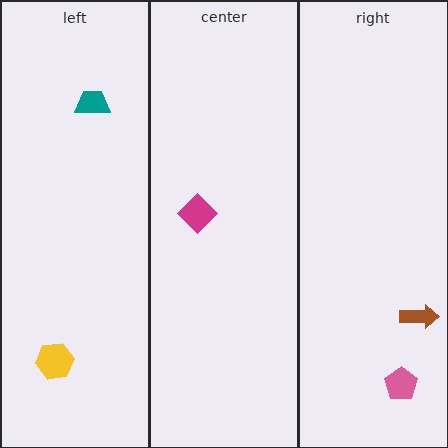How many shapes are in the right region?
2.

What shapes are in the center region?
The magenta diamond.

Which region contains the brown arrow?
The right region.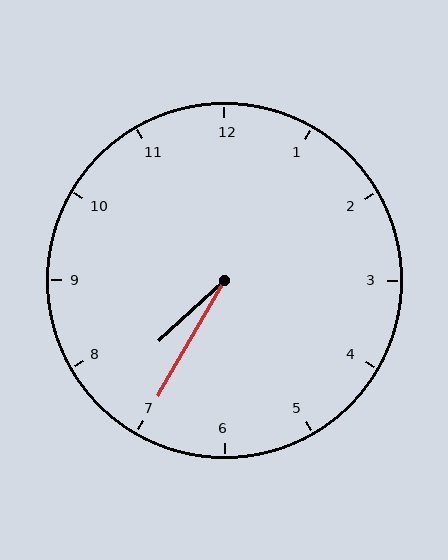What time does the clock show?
7:35.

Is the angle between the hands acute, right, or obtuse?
It is acute.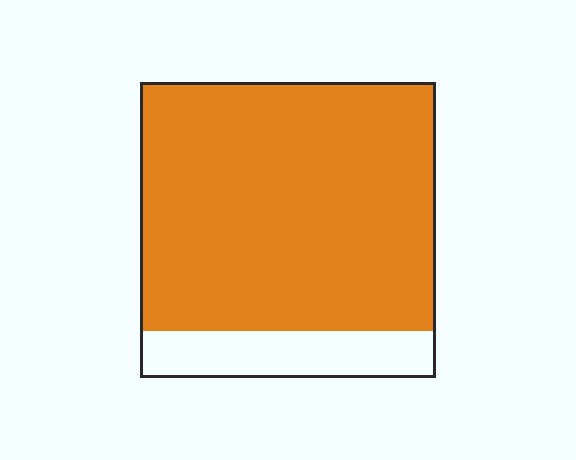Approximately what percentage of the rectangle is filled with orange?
Approximately 85%.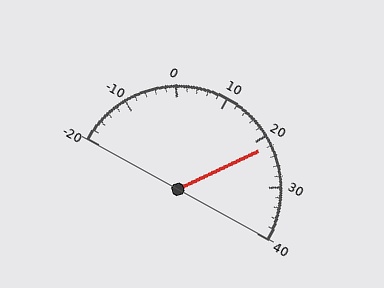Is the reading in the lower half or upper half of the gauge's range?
The reading is in the upper half of the range (-20 to 40).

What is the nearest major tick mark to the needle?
The nearest major tick mark is 20.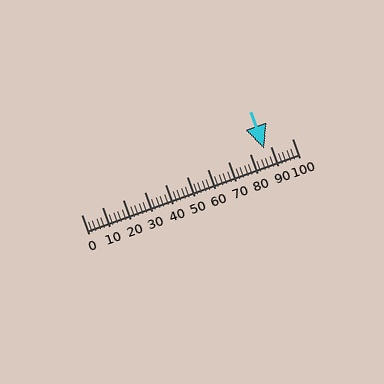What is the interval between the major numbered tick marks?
The major tick marks are spaced 10 units apart.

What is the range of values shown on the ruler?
The ruler shows values from 0 to 100.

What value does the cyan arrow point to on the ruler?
The cyan arrow points to approximately 87.